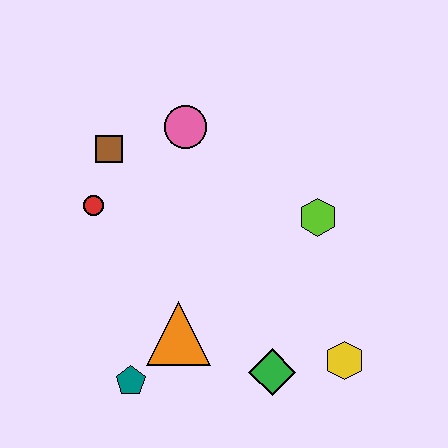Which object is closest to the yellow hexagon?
The green diamond is closest to the yellow hexagon.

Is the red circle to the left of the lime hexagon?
Yes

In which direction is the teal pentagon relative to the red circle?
The teal pentagon is below the red circle.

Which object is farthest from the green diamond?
The brown square is farthest from the green diamond.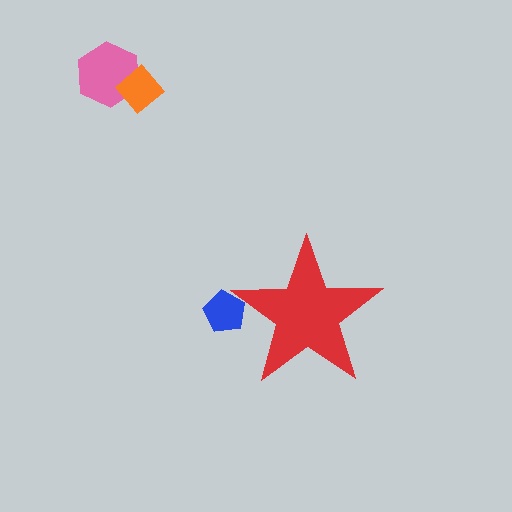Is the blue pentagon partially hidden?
Yes, the blue pentagon is partially hidden behind the red star.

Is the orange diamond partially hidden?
No, the orange diamond is fully visible.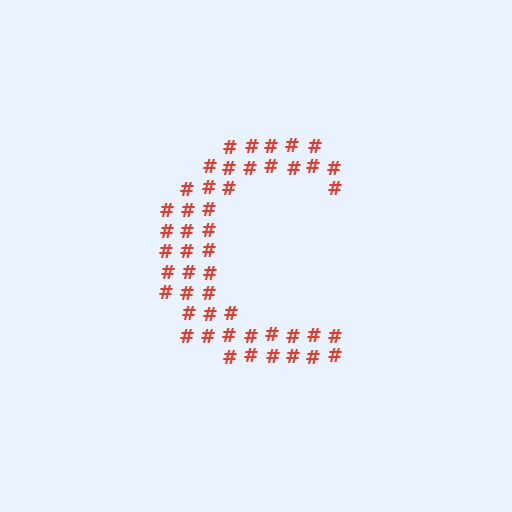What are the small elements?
The small elements are hash symbols.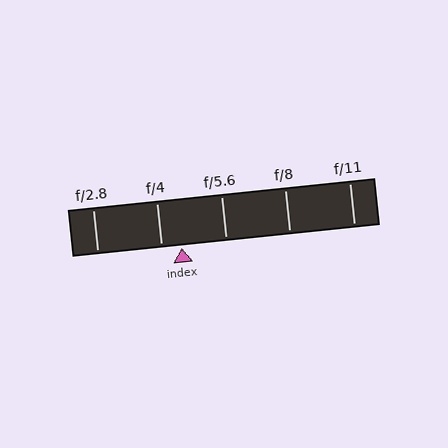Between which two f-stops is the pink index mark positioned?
The index mark is between f/4 and f/5.6.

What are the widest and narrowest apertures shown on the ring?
The widest aperture shown is f/2.8 and the narrowest is f/11.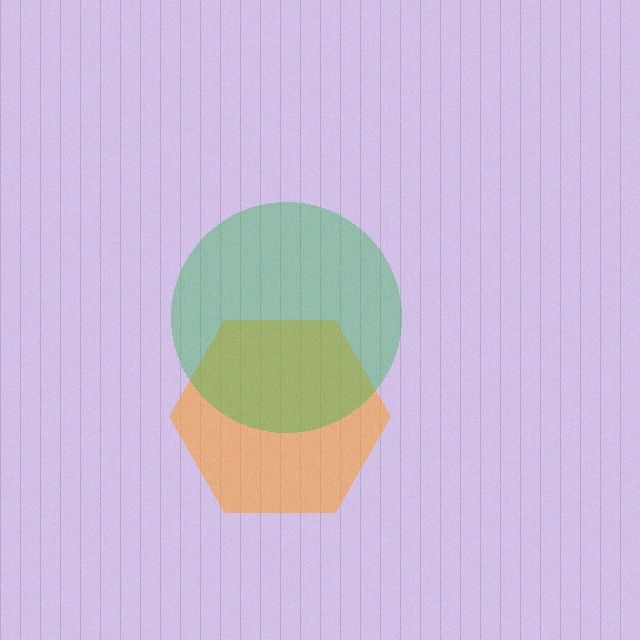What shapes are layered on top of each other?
The layered shapes are: an orange hexagon, a green circle.